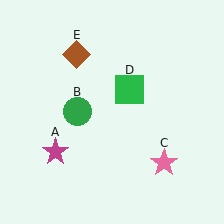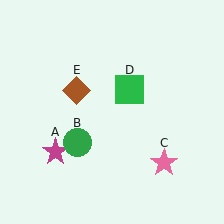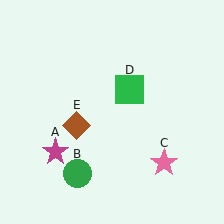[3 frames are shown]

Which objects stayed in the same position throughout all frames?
Magenta star (object A) and pink star (object C) and green square (object D) remained stationary.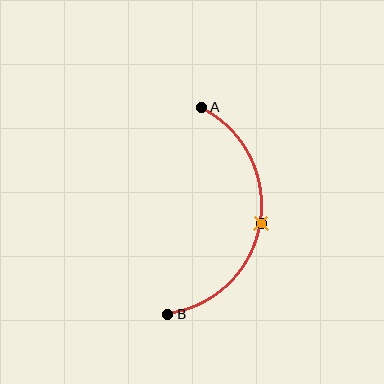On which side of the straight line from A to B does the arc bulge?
The arc bulges to the right of the straight line connecting A and B.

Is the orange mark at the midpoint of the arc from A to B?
Yes. The orange mark lies on the arc at equal arc-length from both A and B — it is the arc midpoint.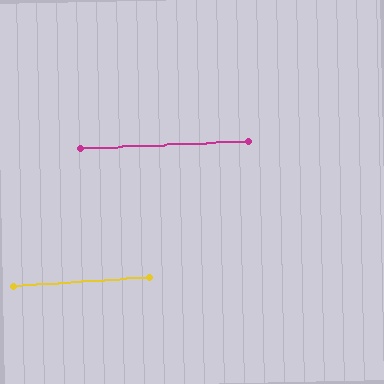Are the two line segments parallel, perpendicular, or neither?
Parallel — their directions differ by only 1.1°.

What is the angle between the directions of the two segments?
Approximately 1 degree.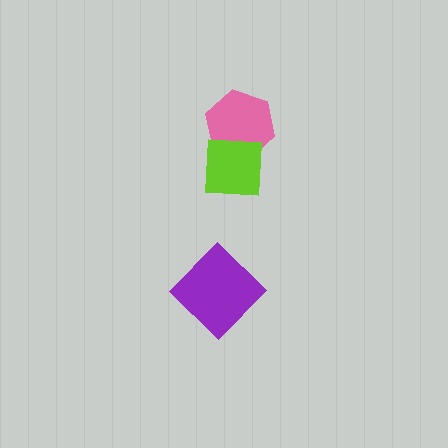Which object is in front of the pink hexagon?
The lime square is in front of the pink hexagon.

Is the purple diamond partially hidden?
No, no other shape covers it.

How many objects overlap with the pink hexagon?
1 object overlaps with the pink hexagon.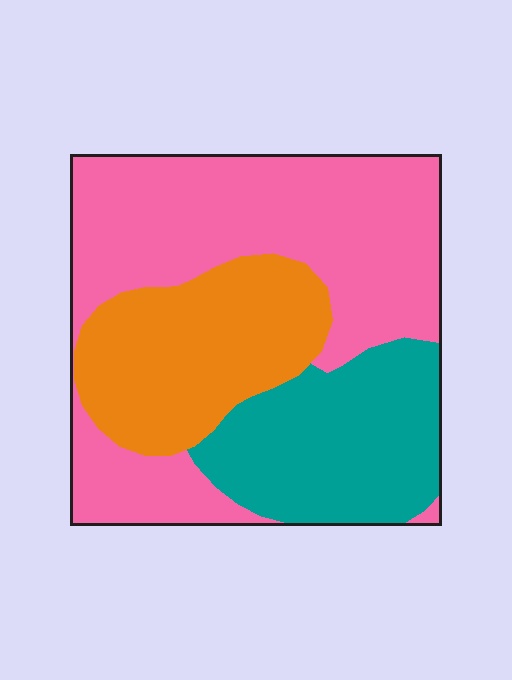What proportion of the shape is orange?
Orange covers about 25% of the shape.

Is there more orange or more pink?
Pink.